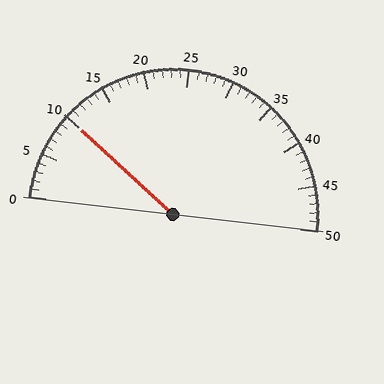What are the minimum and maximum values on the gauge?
The gauge ranges from 0 to 50.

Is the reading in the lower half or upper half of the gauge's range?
The reading is in the lower half of the range (0 to 50).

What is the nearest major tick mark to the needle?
The nearest major tick mark is 10.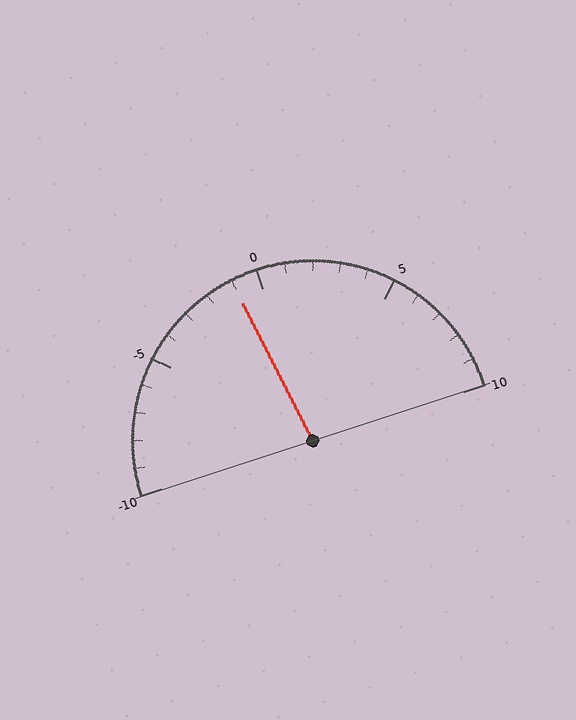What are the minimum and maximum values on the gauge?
The gauge ranges from -10 to 10.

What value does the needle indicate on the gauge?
The needle indicates approximately -1.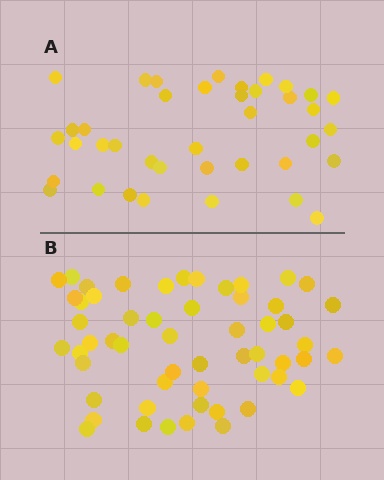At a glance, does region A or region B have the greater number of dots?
Region B (the bottom region) has more dots.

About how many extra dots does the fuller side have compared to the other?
Region B has approximately 15 more dots than region A.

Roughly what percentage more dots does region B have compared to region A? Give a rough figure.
About 40% more.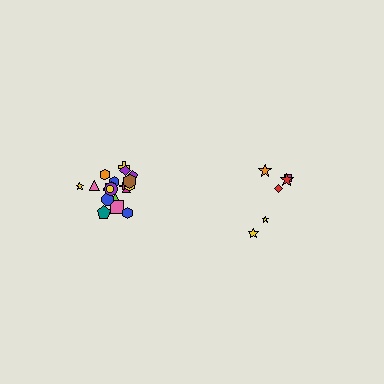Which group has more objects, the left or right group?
The left group.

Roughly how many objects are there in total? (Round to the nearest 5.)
Roughly 30 objects in total.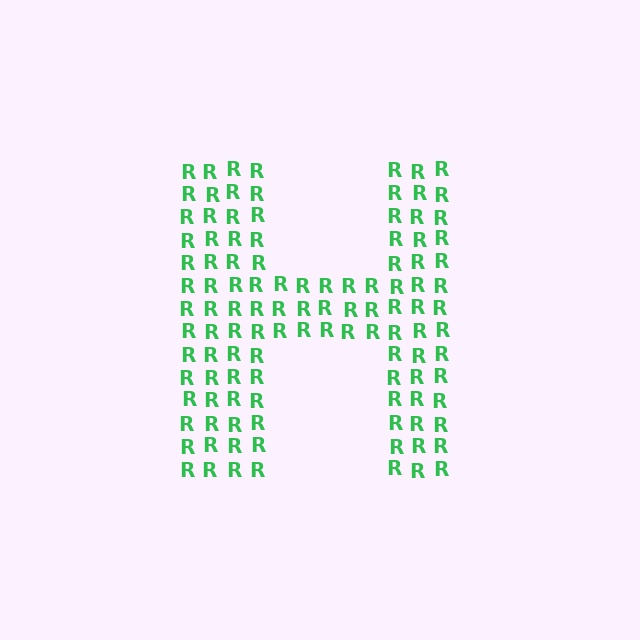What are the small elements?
The small elements are letter R's.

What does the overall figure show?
The overall figure shows the letter H.